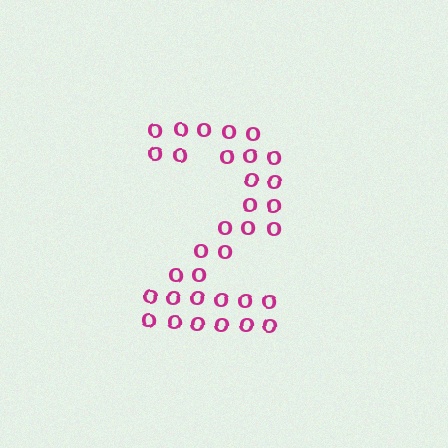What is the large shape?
The large shape is the digit 2.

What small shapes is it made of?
It is made of small letter O's.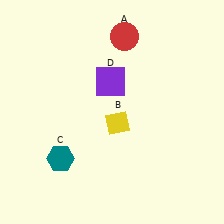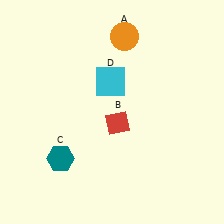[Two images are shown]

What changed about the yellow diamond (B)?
In Image 1, B is yellow. In Image 2, it changed to red.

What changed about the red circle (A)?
In Image 1, A is red. In Image 2, it changed to orange.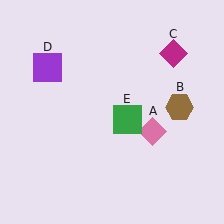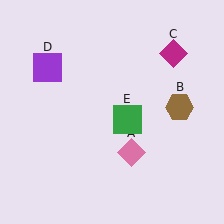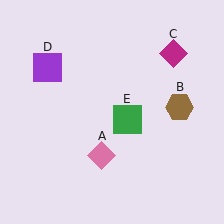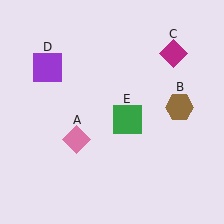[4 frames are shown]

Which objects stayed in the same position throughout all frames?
Brown hexagon (object B) and magenta diamond (object C) and purple square (object D) and green square (object E) remained stationary.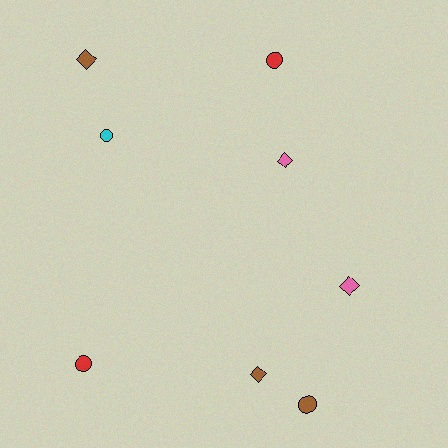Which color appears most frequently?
Brown, with 3 objects.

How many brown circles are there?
There is 1 brown circle.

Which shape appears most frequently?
Diamond, with 4 objects.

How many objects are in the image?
There are 8 objects.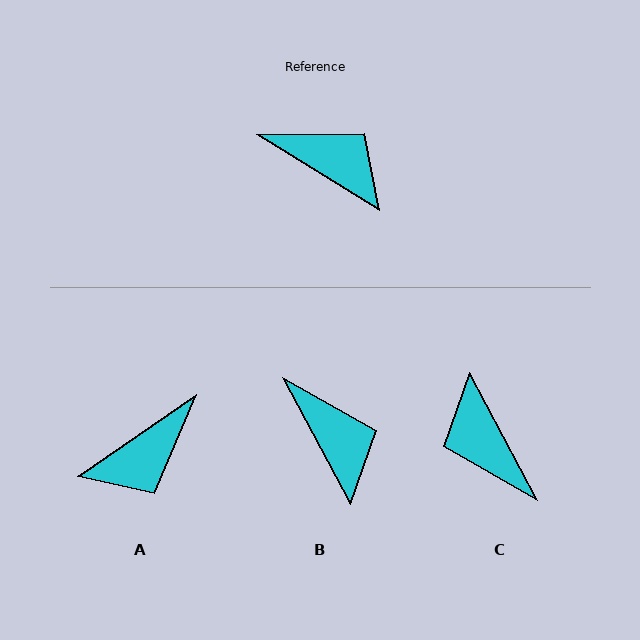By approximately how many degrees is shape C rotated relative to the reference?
Approximately 149 degrees counter-clockwise.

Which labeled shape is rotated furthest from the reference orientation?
C, about 149 degrees away.